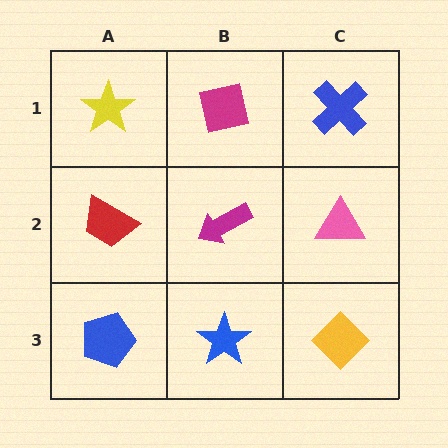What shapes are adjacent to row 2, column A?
A yellow star (row 1, column A), a blue pentagon (row 3, column A), a magenta arrow (row 2, column B).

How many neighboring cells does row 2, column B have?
4.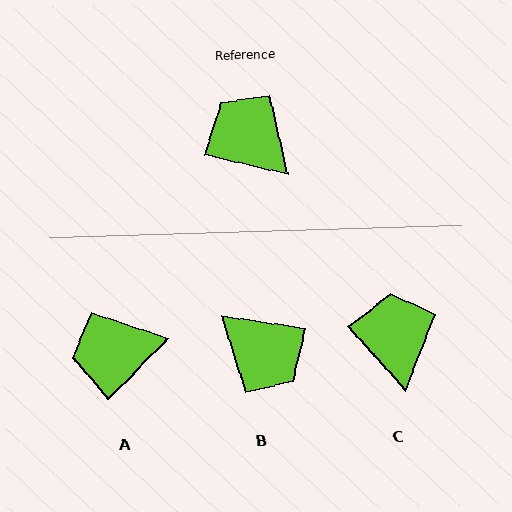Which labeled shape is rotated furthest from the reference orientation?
B, about 175 degrees away.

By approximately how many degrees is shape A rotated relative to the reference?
Approximately 59 degrees counter-clockwise.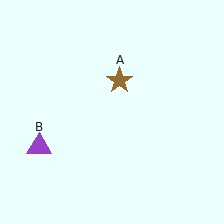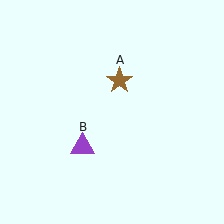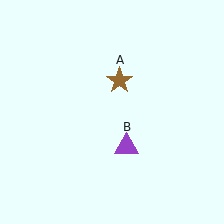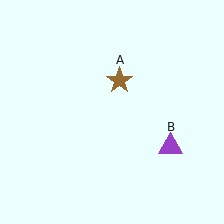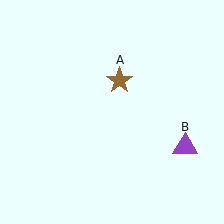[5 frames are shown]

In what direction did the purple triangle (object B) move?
The purple triangle (object B) moved right.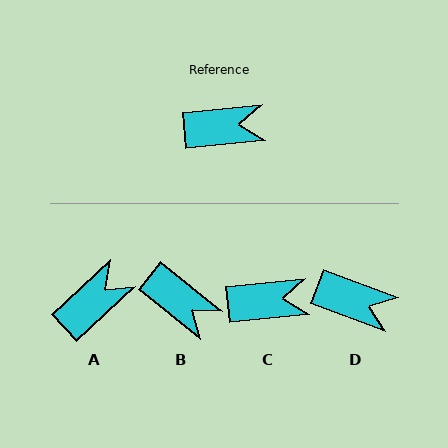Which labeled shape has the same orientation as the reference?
C.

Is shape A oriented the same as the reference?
No, it is off by about 37 degrees.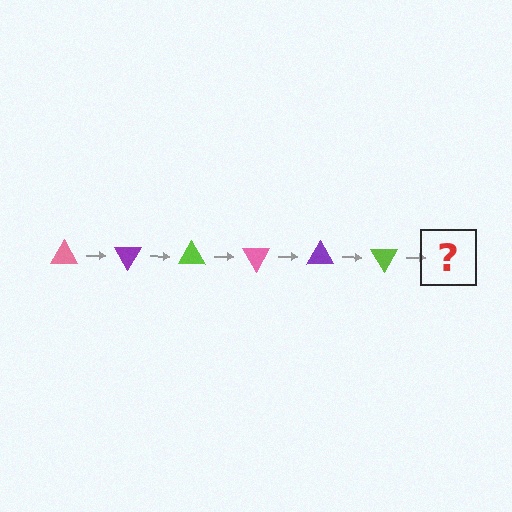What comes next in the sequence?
The next element should be a pink triangle, rotated 360 degrees from the start.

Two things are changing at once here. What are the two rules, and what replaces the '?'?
The two rules are that it rotates 60 degrees each step and the color cycles through pink, purple, and lime. The '?' should be a pink triangle, rotated 360 degrees from the start.